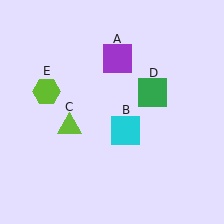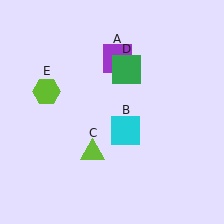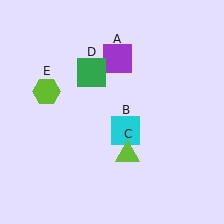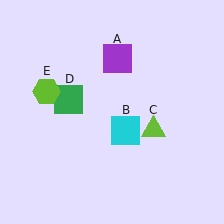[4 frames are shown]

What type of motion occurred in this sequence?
The lime triangle (object C), green square (object D) rotated counterclockwise around the center of the scene.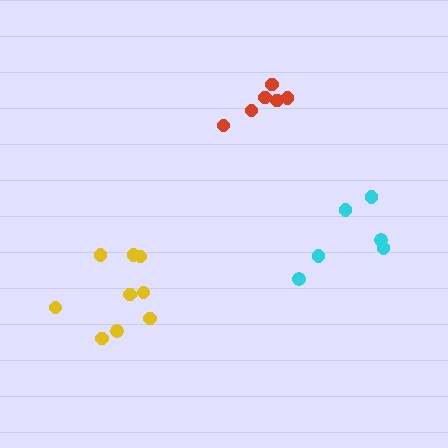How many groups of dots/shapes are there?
There are 3 groups.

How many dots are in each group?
Group 1: 6 dots, Group 2: 9 dots, Group 3: 6 dots (21 total).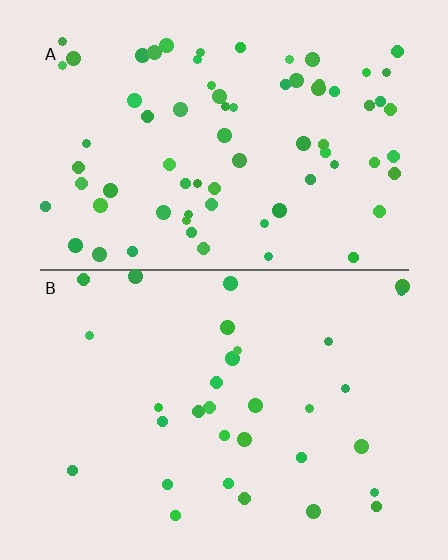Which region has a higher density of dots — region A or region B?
A (the top).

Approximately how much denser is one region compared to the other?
Approximately 2.3× — region A over region B.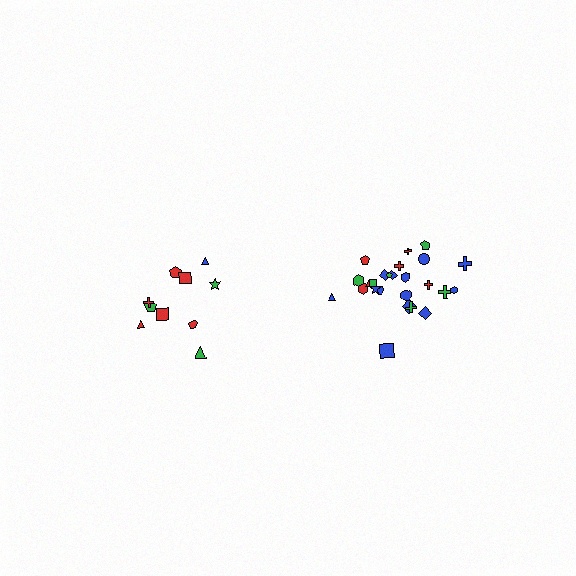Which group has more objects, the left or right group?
The right group.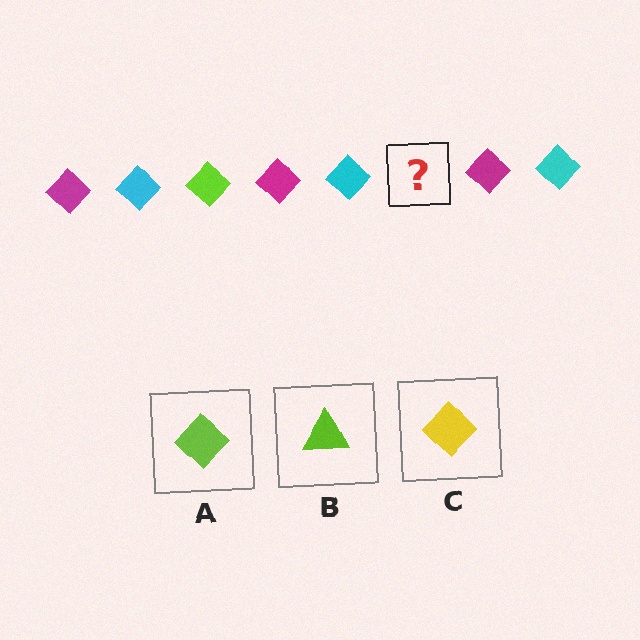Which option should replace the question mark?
Option A.